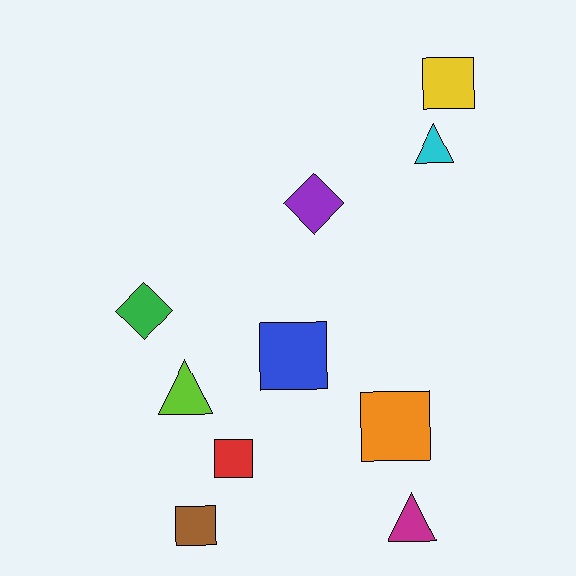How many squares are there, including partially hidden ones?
There are 5 squares.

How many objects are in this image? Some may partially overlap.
There are 10 objects.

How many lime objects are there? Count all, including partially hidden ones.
There is 1 lime object.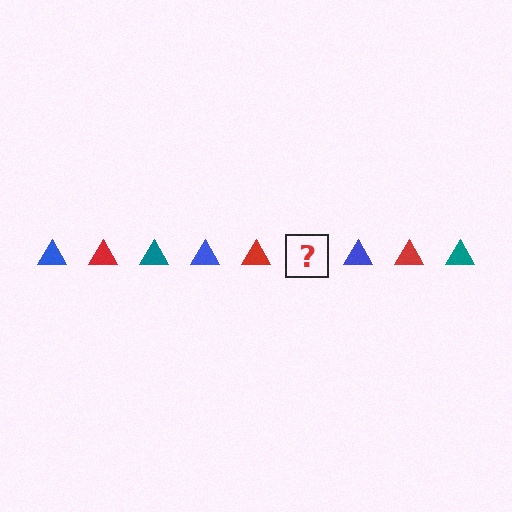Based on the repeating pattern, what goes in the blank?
The blank should be a teal triangle.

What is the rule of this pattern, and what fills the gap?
The rule is that the pattern cycles through blue, red, teal triangles. The gap should be filled with a teal triangle.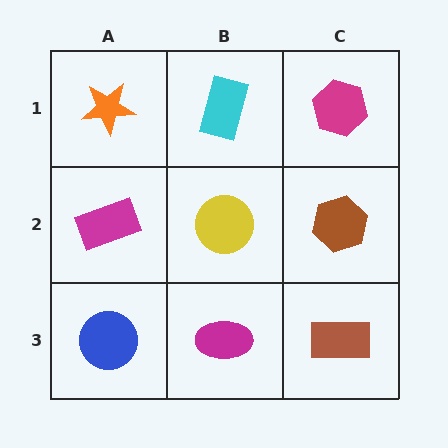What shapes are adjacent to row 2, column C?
A magenta hexagon (row 1, column C), a brown rectangle (row 3, column C), a yellow circle (row 2, column B).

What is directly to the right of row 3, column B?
A brown rectangle.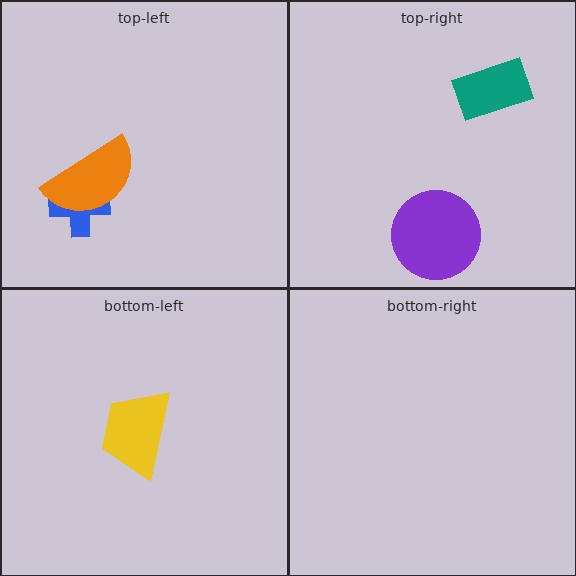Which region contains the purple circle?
The top-right region.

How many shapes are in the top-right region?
2.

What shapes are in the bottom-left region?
The yellow trapezoid.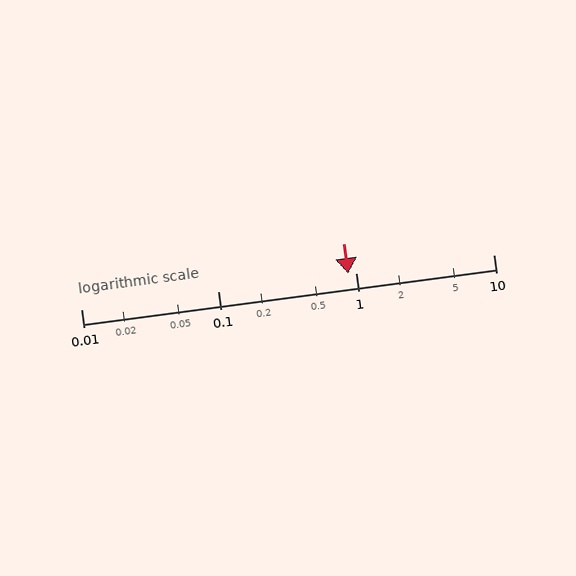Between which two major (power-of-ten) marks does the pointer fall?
The pointer is between 0.1 and 1.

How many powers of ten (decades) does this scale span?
The scale spans 3 decades, from 0.01 to 10.